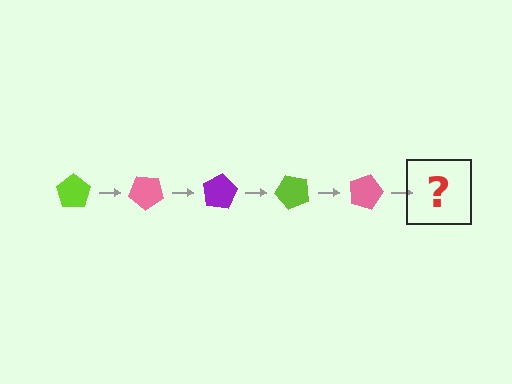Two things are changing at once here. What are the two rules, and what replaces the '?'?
The two rules are that it rotates 40 degrees each step and the color cycles through lime, pink, and purple. The '?' should be a purple pentagon, rotated 200 degrees from the start.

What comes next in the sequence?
The next element should be a purple pentagon, rotated 200 degrees from the start.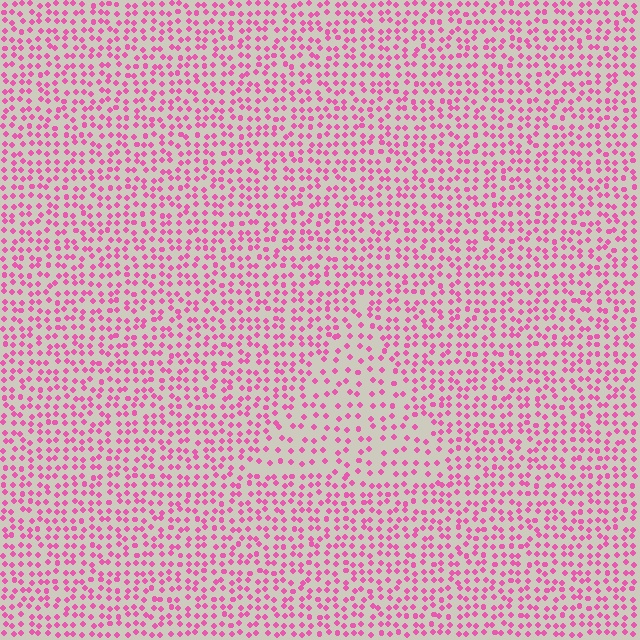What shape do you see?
I see a triangle.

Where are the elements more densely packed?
The elements are more densely packed outside the triangle boundary.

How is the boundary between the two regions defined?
The boundary is defined by a change in element density (approximately 1.7x ratio). All elements are the same color, size, and shape.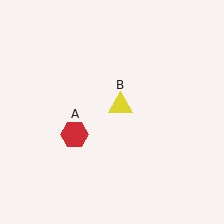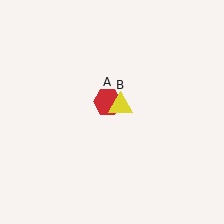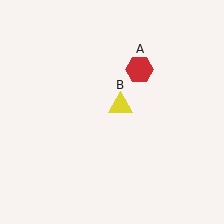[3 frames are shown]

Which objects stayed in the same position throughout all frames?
Yellow triangle (object B) remained stationary.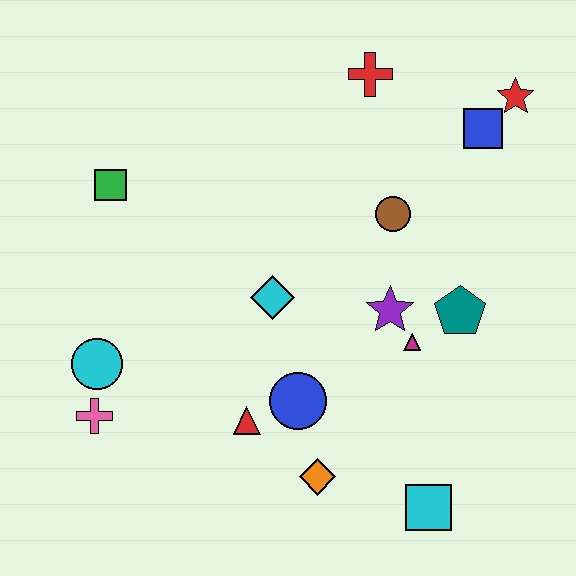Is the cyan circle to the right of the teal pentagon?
No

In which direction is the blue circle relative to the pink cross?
The blue circle is to the right of the pink cross.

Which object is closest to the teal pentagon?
The magenta triangle is closest to the teal pentagon.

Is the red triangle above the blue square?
No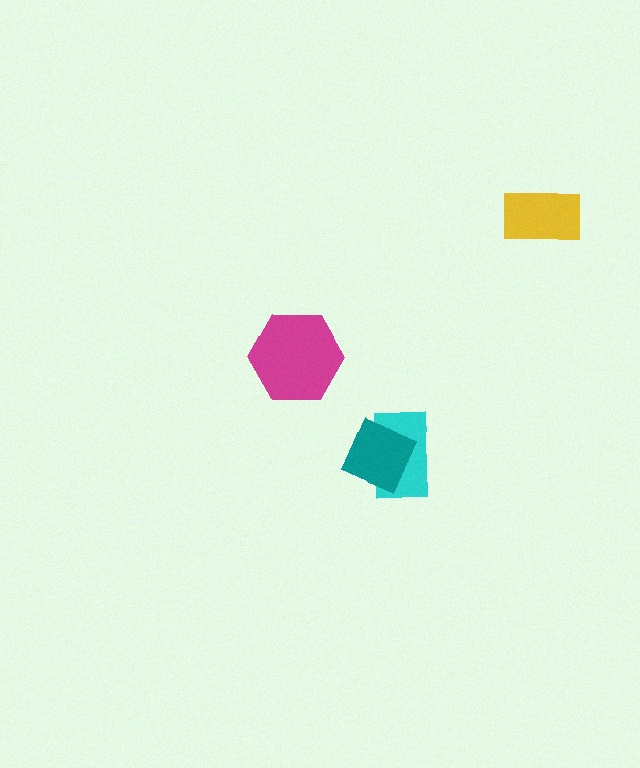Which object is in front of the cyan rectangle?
The teal square is in front of the cyan rectangle.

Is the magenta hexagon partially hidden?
No, no other shape covers it.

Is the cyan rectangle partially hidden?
Yes, it is partially covered by another shape.